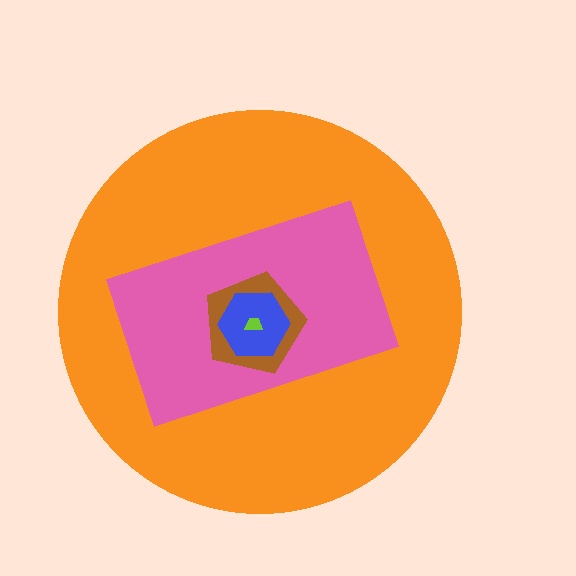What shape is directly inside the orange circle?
The pink rectangle.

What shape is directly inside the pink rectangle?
The brown pentagon.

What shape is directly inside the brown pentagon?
The blue hexagon.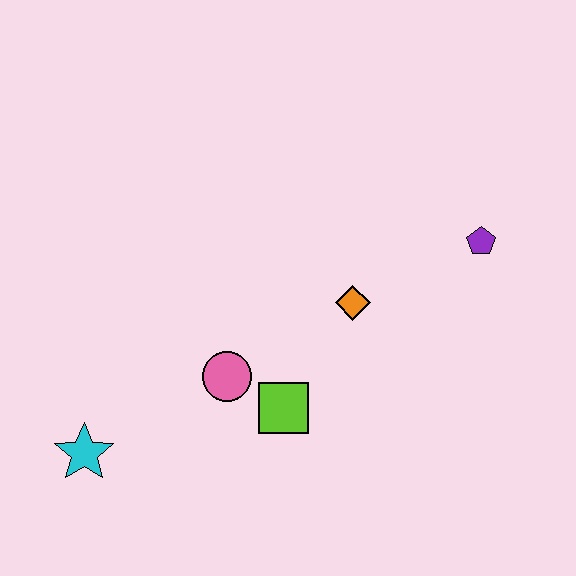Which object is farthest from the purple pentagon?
The cyan star is farthest from the purple pentagon.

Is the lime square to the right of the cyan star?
Yes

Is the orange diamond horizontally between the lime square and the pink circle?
No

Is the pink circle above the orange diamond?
No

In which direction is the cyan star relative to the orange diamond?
The cyan star is to the left of the orange diamond.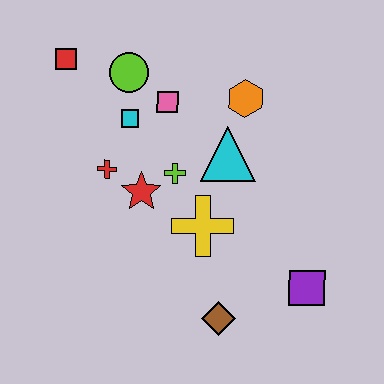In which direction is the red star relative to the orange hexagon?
The red star is to the left of the orange hexagon.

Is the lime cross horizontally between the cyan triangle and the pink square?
Yes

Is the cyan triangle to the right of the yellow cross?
Yes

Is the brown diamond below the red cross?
Yes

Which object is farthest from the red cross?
The purple square is farthest from the red cross.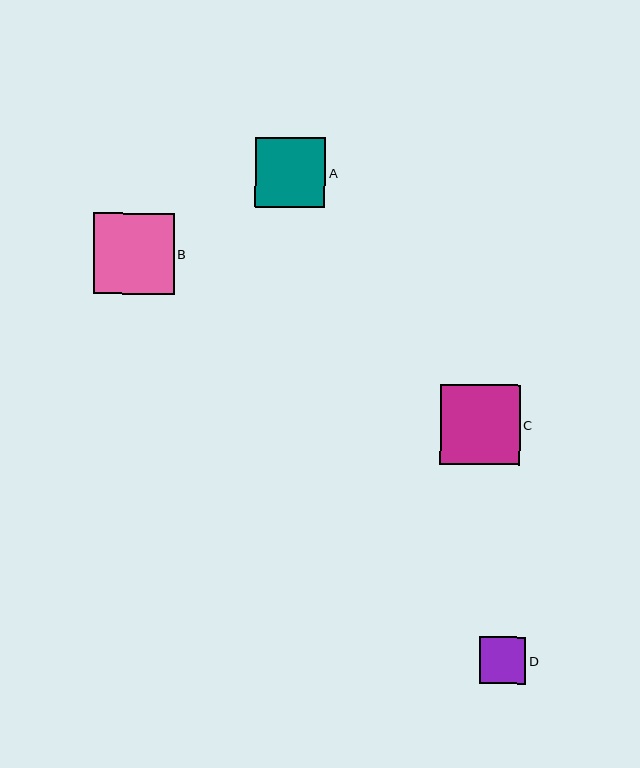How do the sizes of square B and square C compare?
Square B and square C are approximately the same size.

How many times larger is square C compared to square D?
Square C is approximately 1.7 times the size of square D.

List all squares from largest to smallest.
From largest to smallest: B, C, A, D.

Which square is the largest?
Square B is the largest with a size of approximately 80 pixels.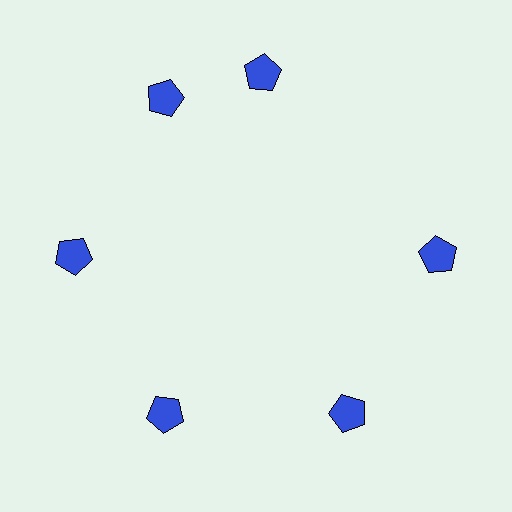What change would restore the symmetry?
The symmetry would be restored by rotating it back into even spacing with its neighbors so that all 6 pentagons sit at equal angles and equal distance from the center.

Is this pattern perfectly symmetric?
No. The 6 blue pentagons are arranged in a ring, but one element near the 1 o'clock position is rotated out of alignment along the ring, breaking the 6-fold rotational symmetry.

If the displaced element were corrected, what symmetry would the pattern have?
It would have 6-fold rotational symmetry — the pattern would map onto itself every 60 degrees.